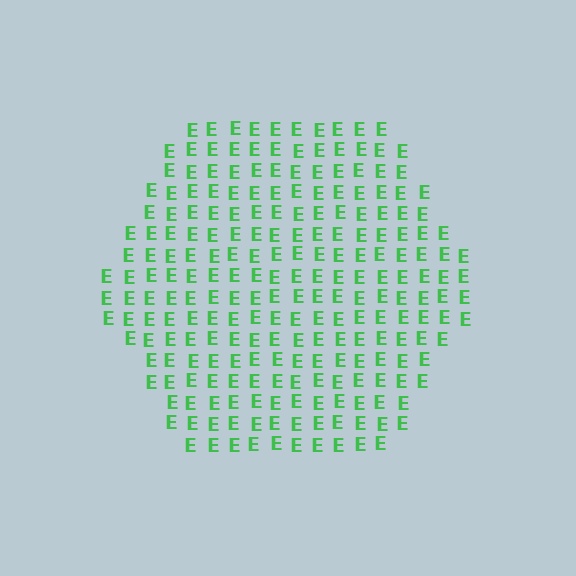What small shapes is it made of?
It is made of small letter E's.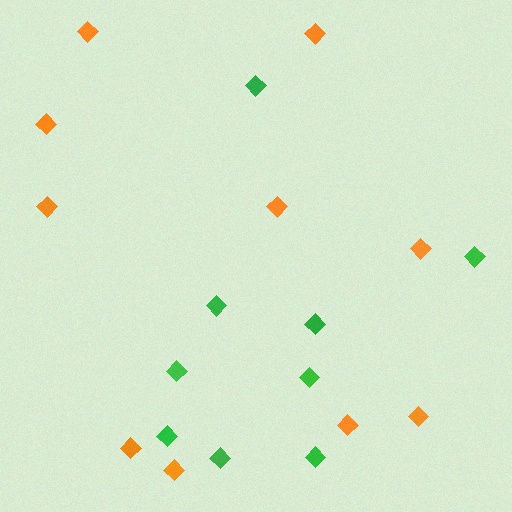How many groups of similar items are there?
There are 2 groups: one group of orange diamonds (10) and one group of green diamonds (9).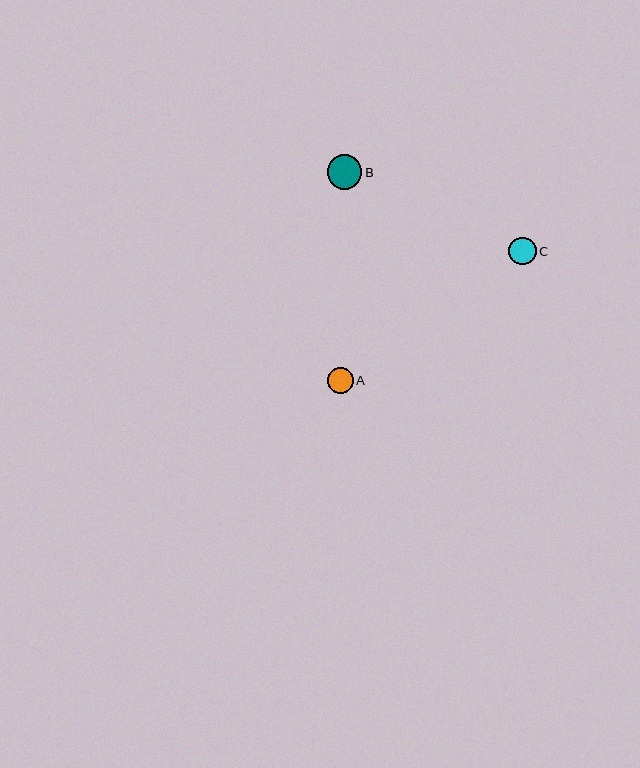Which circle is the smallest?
Circle A is the smallest with a size of approximately 26 pixels.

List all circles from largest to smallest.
From largest to smallest: B, C, A.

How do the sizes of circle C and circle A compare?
Circle C and circle A are approximately the same size.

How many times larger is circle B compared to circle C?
Circle B is approximately 1.3 times the size of circle C.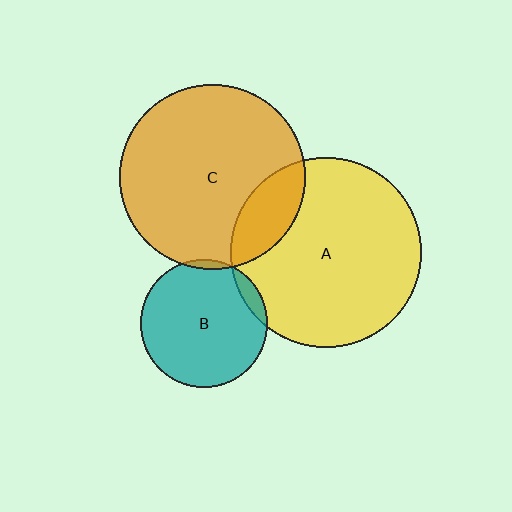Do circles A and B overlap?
Yes.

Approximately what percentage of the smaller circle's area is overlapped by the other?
Approximately 5%.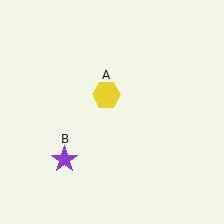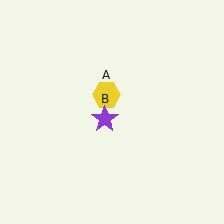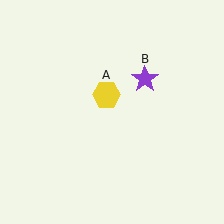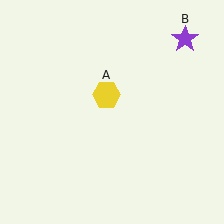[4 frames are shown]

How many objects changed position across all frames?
1 object changed position: purple star (object B).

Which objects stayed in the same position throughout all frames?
Yellow hexagon (object A) remained stationary.